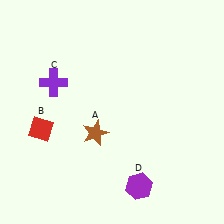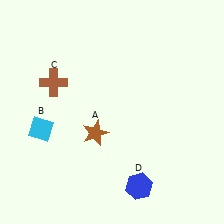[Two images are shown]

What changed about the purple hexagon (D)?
In Image 1, D is purple. In Image 2, it changed to blue.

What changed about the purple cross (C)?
In Image 1, C is purple. In Image 2, it changed to brown.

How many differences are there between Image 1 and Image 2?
There are 3 differences between the two images.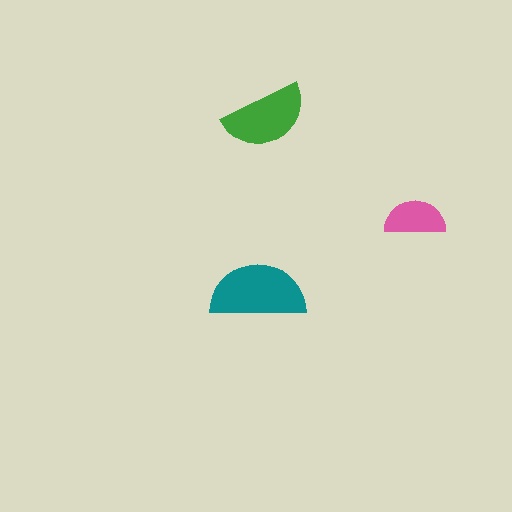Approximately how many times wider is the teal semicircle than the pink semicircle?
About 1.5 times wider.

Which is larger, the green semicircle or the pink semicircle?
The green one.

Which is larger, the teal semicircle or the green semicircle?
The teal one.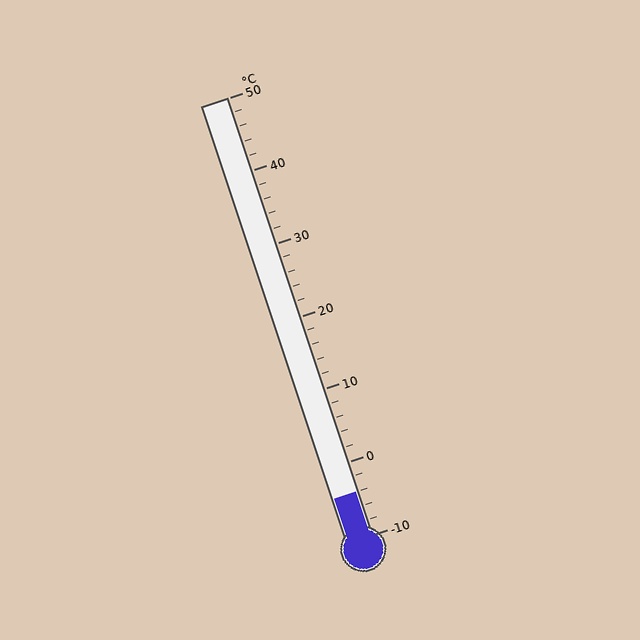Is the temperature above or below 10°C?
The temperature is below 10°C.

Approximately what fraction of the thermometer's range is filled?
The thermometer is filled to approximately 10% of its range.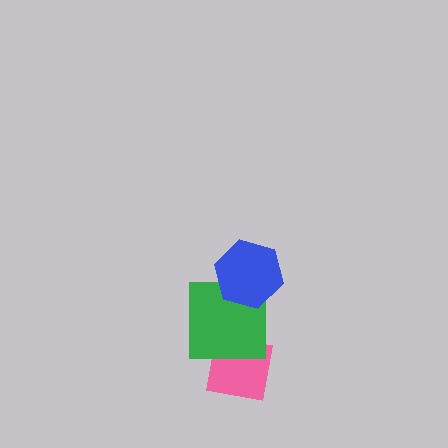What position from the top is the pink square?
The pink square is 3rd from the top.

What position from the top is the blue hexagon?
The blue hexagon is 1st from the top.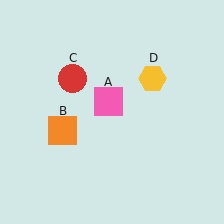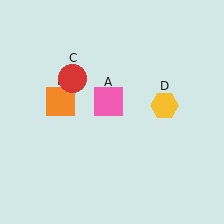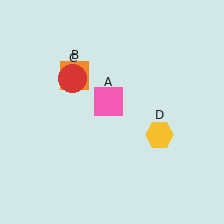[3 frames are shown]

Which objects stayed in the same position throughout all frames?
Pink square (object A) and red circle (object C) remained stationary.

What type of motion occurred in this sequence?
The orange square (object B), yellow hexagon (object D) rotated clockwise around the center of the scene.